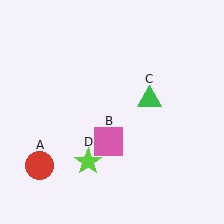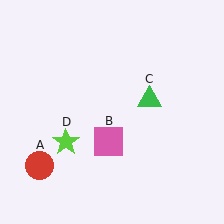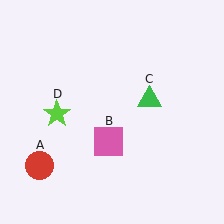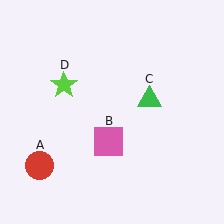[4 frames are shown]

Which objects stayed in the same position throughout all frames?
Red circle (object A) and pink square (object B) and green triangle (object C) remained stationary.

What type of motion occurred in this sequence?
The lime star (object D) rotated clockwise around the center of the scene.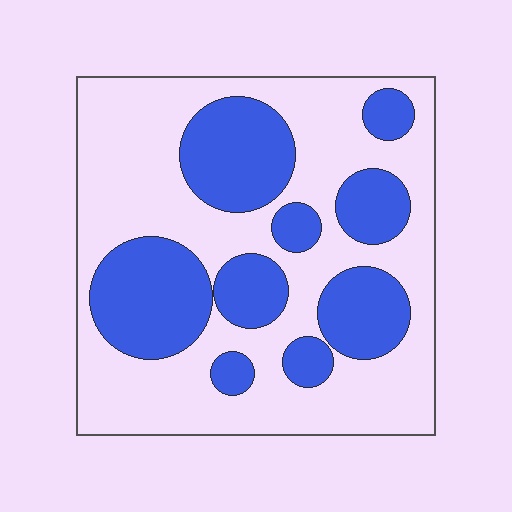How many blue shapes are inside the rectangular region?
9.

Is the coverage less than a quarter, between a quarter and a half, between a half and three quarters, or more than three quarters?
Between a quarter and a half.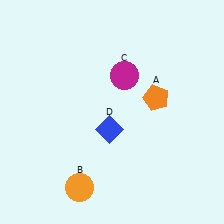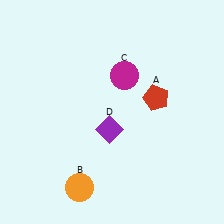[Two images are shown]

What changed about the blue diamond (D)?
In Image 1, D is blue. In Image 2, it changed to purple.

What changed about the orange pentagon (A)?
In Image 1, A is orange. In Image 2, it changed to red.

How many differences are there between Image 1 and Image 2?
There are 2 differences between the two images.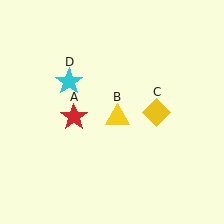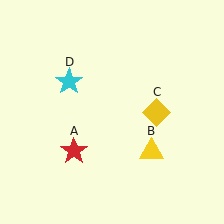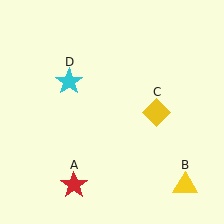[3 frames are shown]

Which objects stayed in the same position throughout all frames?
Yellow diamond (object C) and cyan star (object D) remained stationary.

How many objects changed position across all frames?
2 objects changed position: red star (object A), yellow triangle (object B).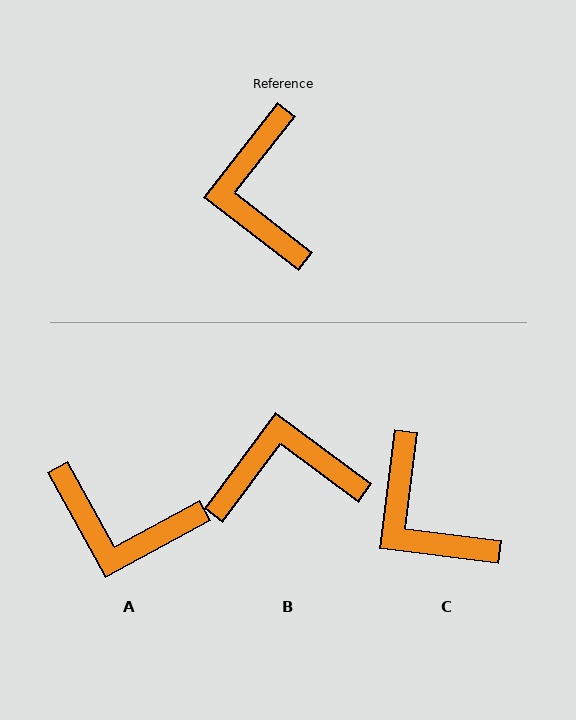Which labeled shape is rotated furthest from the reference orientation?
B, about 89 degrees away.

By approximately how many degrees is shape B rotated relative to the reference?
Approximately 89 degrees clockwise.